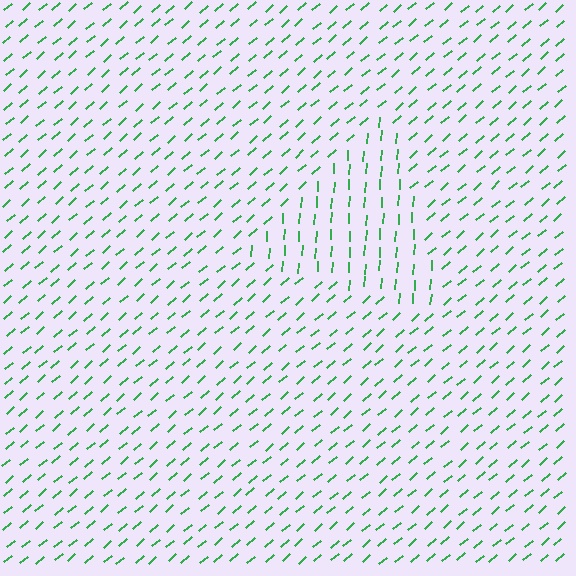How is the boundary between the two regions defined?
The boundary is defined purely by a change in line orientation (approximately 45 degrees difference). All lines are the same color and thickness.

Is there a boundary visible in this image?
Yes, there is a texture boundary formed by a change in line orientation.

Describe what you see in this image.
The image is filled with small green line segments. A triangle region in the image has lines oriented differently from the surrounding lines, creating a visible texture boundary.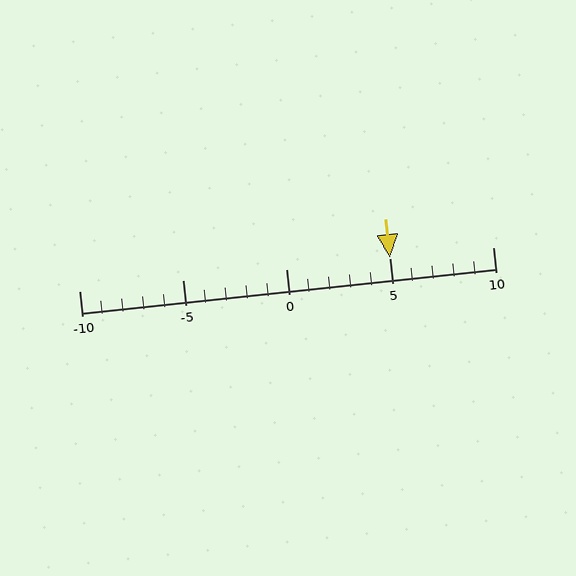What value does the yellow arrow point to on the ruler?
The yellow arrow points to approximately 5.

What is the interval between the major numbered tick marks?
The major tick marks are spaced 5 units apart.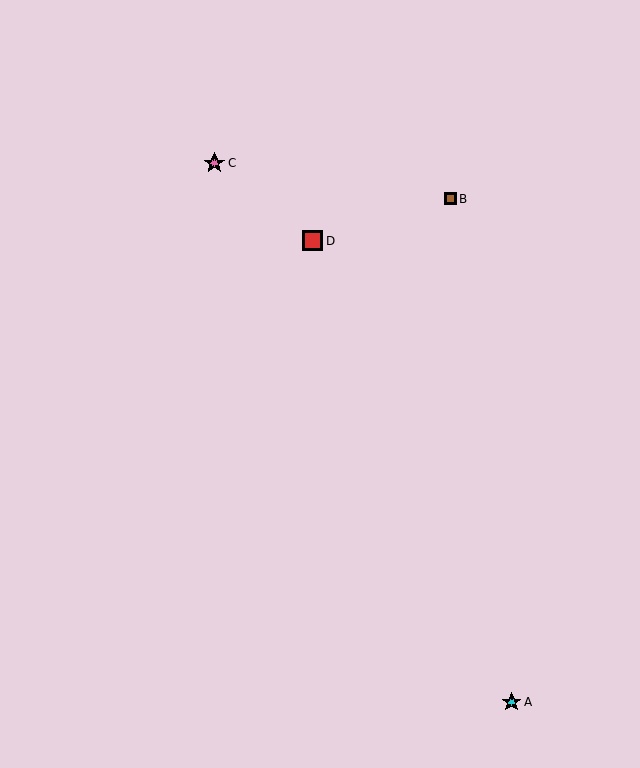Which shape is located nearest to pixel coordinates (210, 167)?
The pink star (labeled C) at (214, 163) is nearest to that location.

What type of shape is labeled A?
Shape A is a cyan star.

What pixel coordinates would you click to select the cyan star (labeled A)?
Click at (512, 702) to select the cyan star A.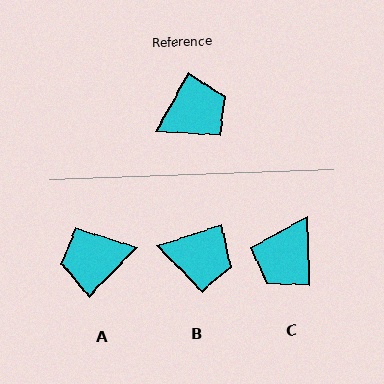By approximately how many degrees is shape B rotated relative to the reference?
Approximately 43 degrees clockwise.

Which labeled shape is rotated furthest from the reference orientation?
A, about 165 degrees away.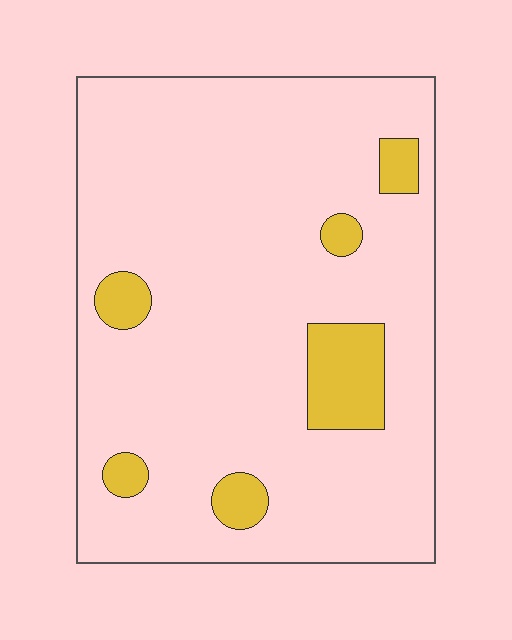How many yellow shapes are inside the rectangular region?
6.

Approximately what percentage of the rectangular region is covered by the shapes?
Approximately 10%.